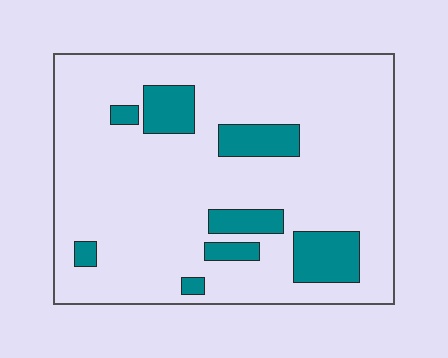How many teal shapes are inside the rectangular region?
8.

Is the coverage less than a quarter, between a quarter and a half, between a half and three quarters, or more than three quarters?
Less than a quarter.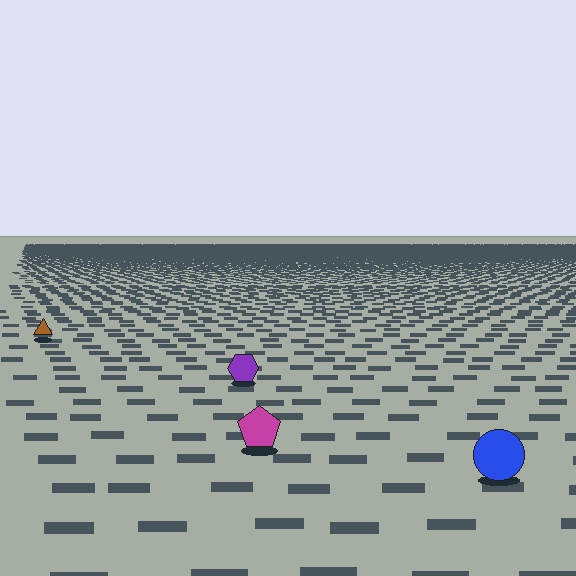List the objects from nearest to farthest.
From nearest to farthest: the blue circle, the magenta pentagon, the purple hexagon, the brown triangle.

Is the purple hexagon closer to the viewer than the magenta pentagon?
No. The magenta pentagon is closer — you can tell from the texture gradient: the ground texture is coarser near it.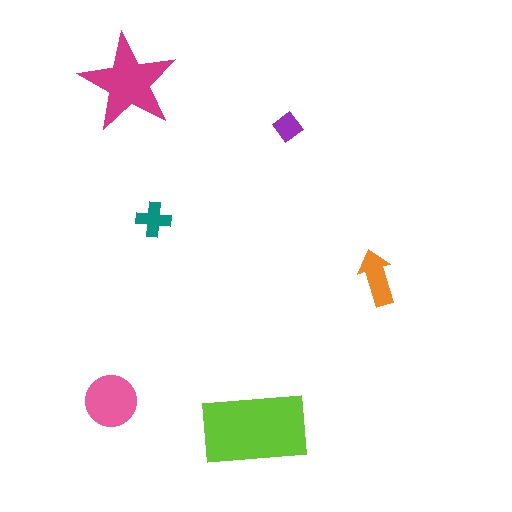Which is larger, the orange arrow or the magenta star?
The magenta star.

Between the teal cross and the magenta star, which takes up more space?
The magenta star.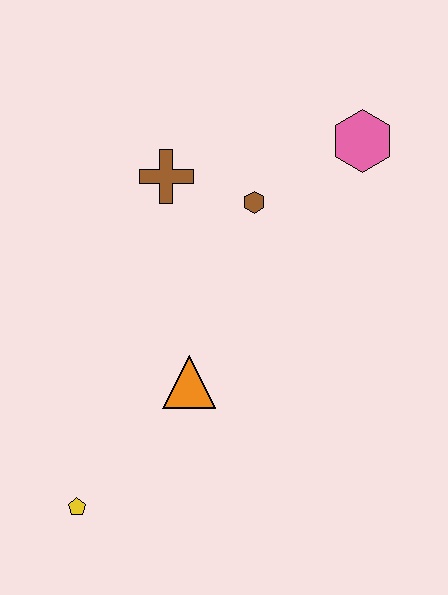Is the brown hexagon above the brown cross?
No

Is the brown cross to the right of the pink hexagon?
No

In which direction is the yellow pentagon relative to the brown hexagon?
The yellow pentagon is below the brown hexagon.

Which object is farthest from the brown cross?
The yellow pentagon is farthest from the brown cross.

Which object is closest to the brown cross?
The brown hexagon is closest to the brown cross.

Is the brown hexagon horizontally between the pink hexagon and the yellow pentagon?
Yes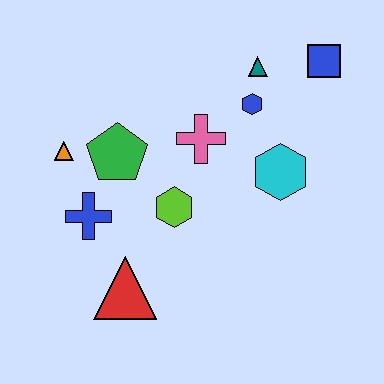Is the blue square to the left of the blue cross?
No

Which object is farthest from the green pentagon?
The blue square is farthest from the green pentagon.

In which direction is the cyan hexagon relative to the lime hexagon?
The cyan hexagon is to the right of the lime hexagon.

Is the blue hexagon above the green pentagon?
Yes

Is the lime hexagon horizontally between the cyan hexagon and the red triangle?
Yes